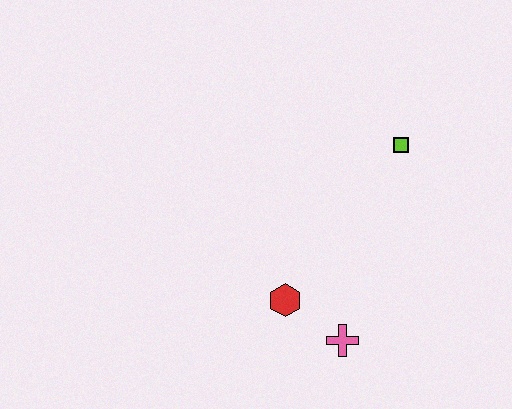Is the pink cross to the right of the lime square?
No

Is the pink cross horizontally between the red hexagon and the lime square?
Yes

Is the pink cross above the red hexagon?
No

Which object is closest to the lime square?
The red hexagon is closest to the lime square.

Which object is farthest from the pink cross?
The lime square is farthest from the pink cross.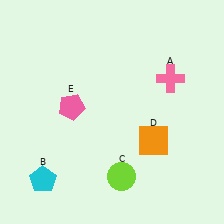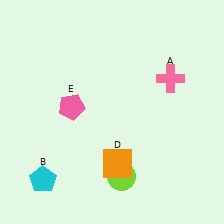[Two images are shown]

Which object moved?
The orange square (D) moved left.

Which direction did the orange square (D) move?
The orange square (D) moved left.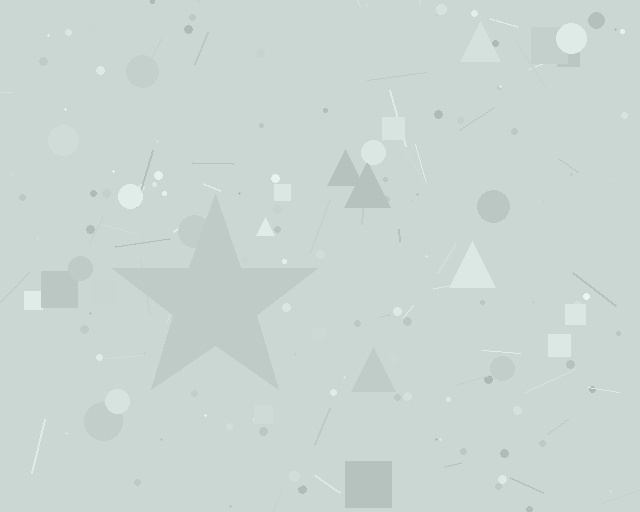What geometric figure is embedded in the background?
A star is embedded in the background.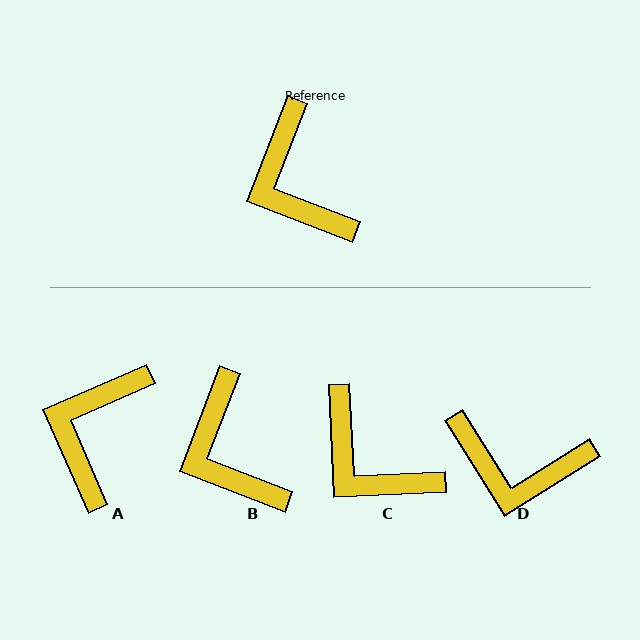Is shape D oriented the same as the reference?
No, it is off by about 53 degrees.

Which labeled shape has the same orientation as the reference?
B.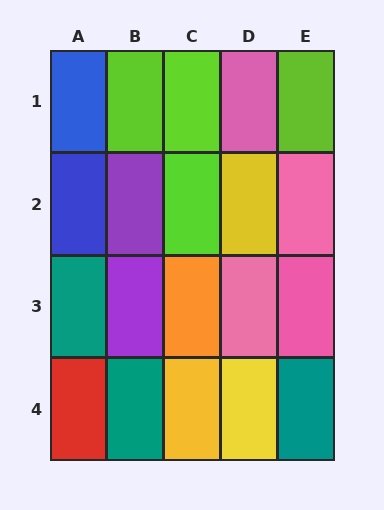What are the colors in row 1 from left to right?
Blue, lime, lime, pink, lime.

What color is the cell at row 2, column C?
Lime.